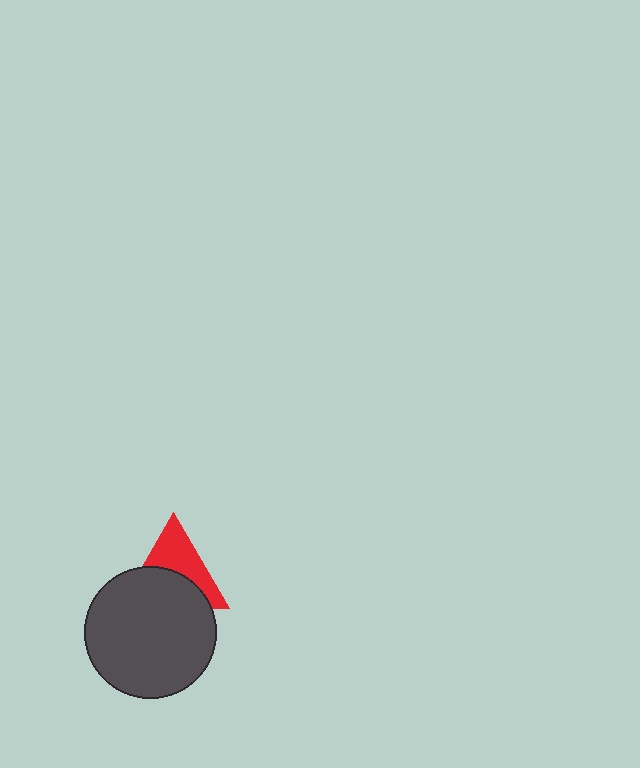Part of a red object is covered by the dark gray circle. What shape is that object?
It is a triangle.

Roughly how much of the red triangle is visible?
About half of it is visible (roughly 48%).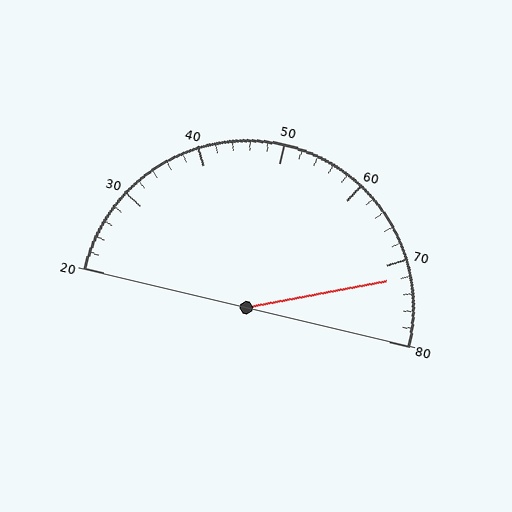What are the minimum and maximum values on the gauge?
The gauge ranges from 20 to 80.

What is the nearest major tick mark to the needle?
The nearest major tick mark is 70.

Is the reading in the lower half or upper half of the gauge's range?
The reading is in the upper half of the range (20 to 80).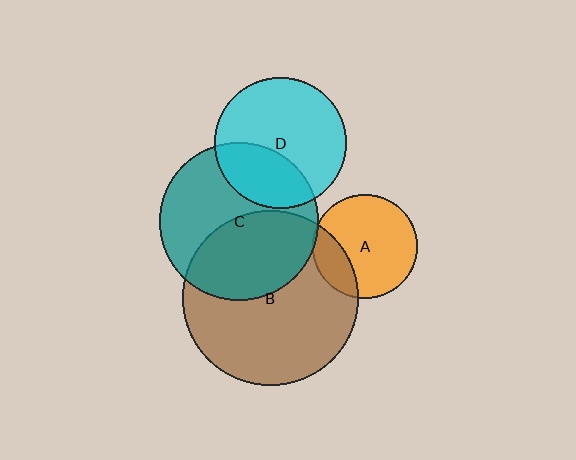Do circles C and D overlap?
Yes.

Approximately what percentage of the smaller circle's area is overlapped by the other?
Approximately 35%.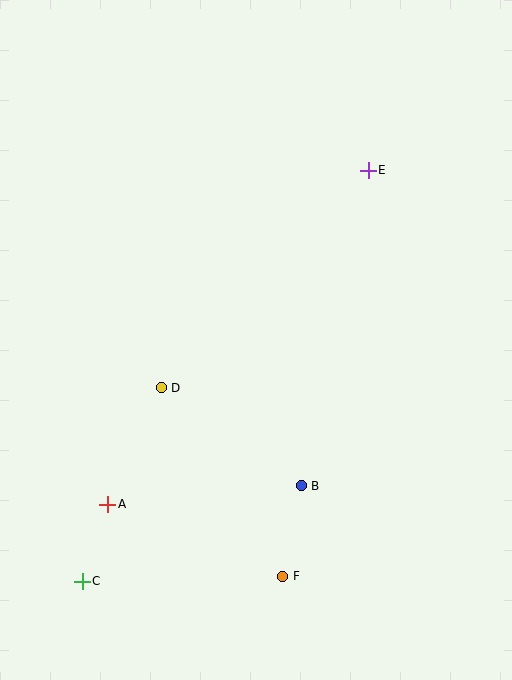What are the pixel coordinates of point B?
Point B is at (301, 486).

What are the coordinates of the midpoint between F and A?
The midpoint between F and A is at (195, 540).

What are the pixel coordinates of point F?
Point F is at (282, 576).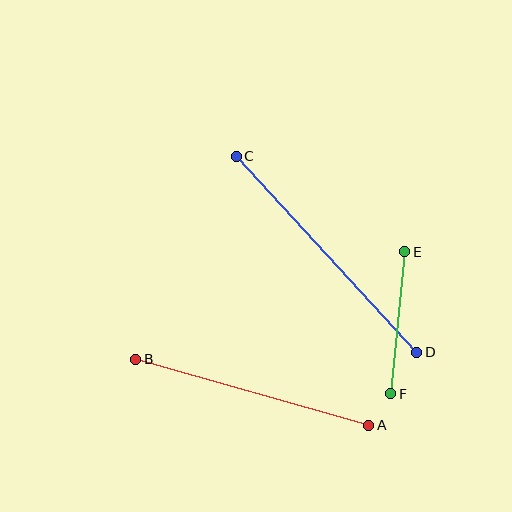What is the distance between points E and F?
The distance is approximately 143 pixels.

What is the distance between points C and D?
The distance is approximately 266 pixels.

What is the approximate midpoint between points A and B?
The midpoint is at approximately (252, 392) pixels.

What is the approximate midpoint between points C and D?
The midpoint is at approximately (326, 254) pixels.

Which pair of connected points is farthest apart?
Points C and D are farthest apart.